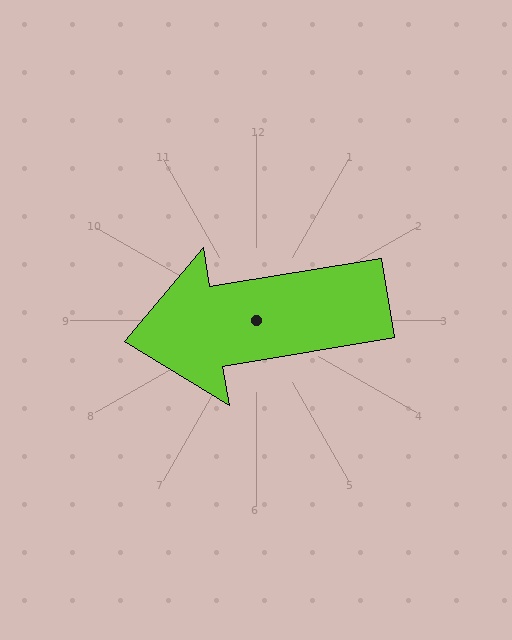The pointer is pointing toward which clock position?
Roughly 9 o'clock.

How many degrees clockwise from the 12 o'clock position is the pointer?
Approximately 261 degrees.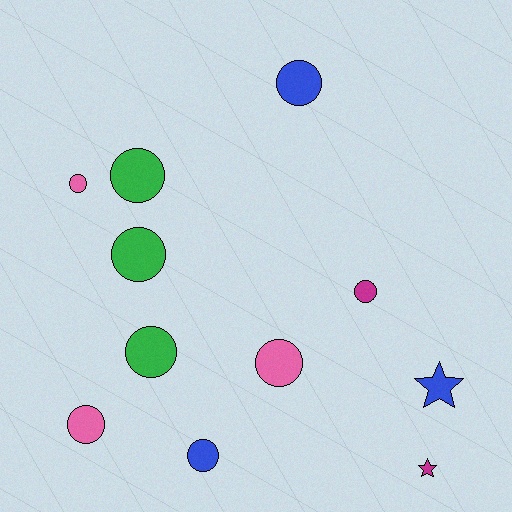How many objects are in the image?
There are 11 objects.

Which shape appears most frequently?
Circle, with 9 objects.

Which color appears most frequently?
Pink, with 3 objects.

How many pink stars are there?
There are no pink stars.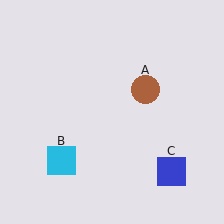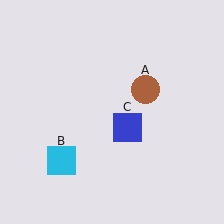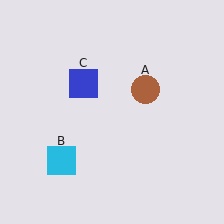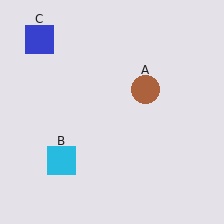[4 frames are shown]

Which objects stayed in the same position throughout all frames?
Brown circle (object A) and cyan square (object B) remained stationary.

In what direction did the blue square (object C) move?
The blue square (object C) moved up and to the left.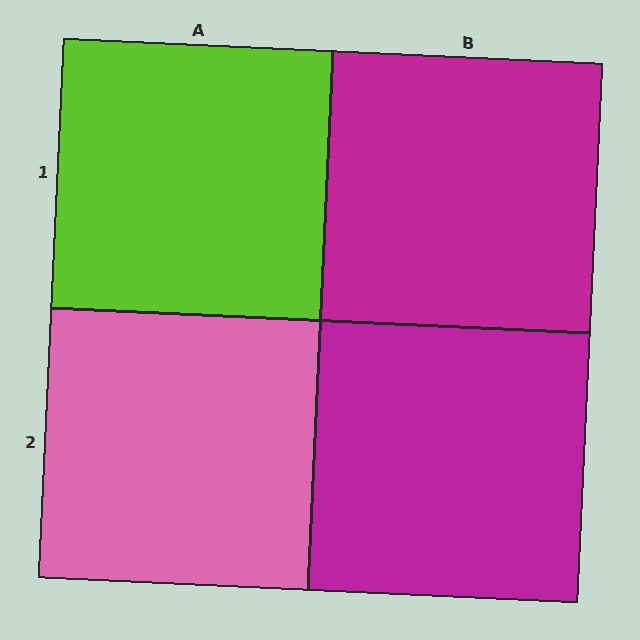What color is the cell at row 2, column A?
Pink.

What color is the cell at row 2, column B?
Magenta.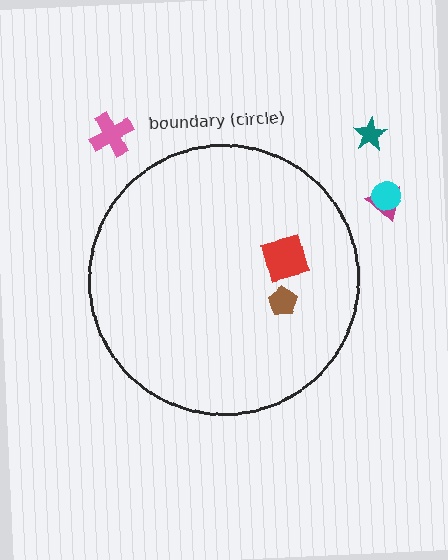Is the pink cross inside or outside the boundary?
Outside.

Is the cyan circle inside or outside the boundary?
Outside.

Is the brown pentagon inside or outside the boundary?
Inside.